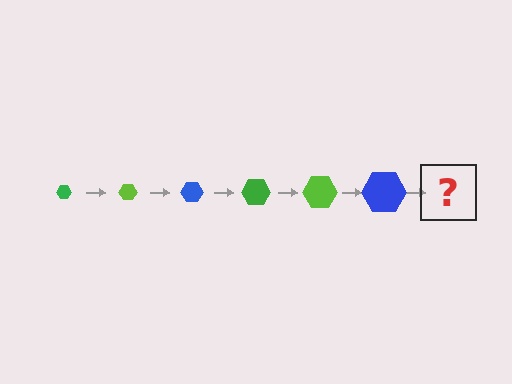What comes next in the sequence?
The next element should be a green hexagon, larger than the previous one.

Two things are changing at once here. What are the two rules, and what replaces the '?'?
The two rules are that the hexagon grows larger each step and the color cycles through green, lime, and blue. The '?' should be a green hexagon, larger than the previous one.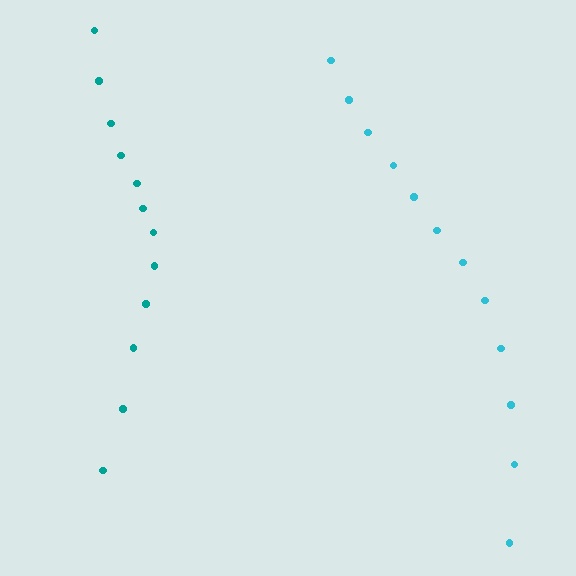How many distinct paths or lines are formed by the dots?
There are 2 distinct paths.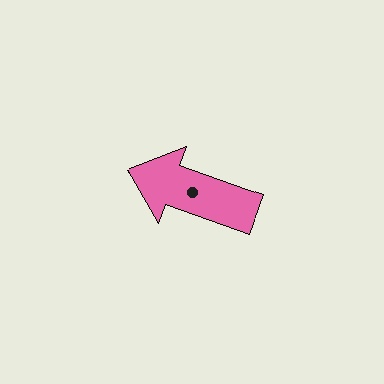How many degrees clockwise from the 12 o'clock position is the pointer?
Approximately 290 degrees.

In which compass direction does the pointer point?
West.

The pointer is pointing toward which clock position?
Roughly 10 o'clock.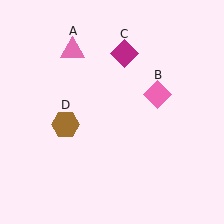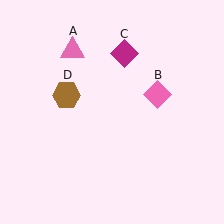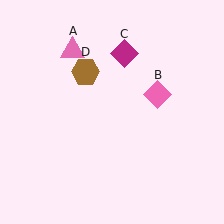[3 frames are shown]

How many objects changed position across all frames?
1 object changed position: brown hexagon (object D).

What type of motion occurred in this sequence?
The brown hexagon (object D) rotated clockwise around the center of the scene.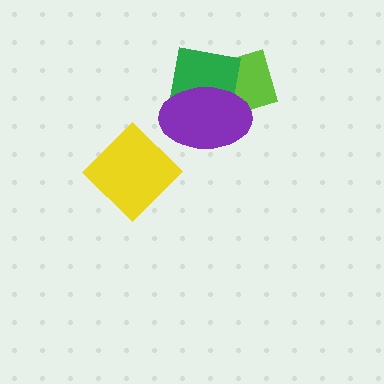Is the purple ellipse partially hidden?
No, no other shape covers it.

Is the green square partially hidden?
Yes, it is partially covered by another shape.